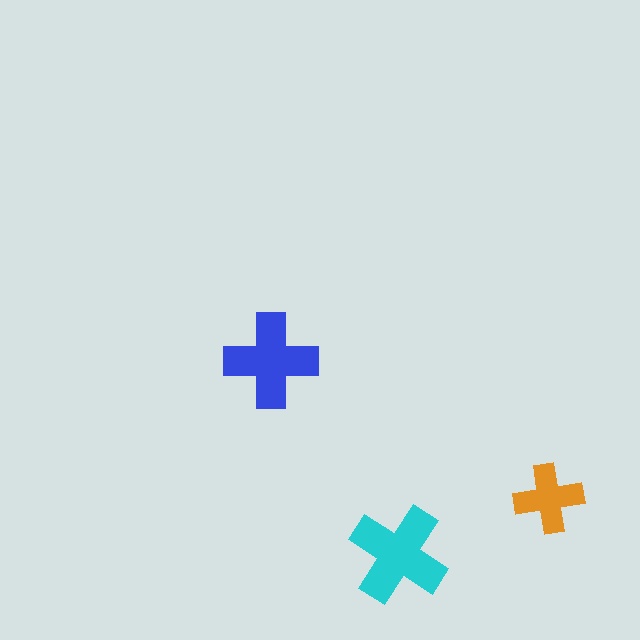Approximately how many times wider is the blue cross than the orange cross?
About 1.5 times wider.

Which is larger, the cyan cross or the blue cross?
The cyan one.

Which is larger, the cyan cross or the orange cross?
The cyan one.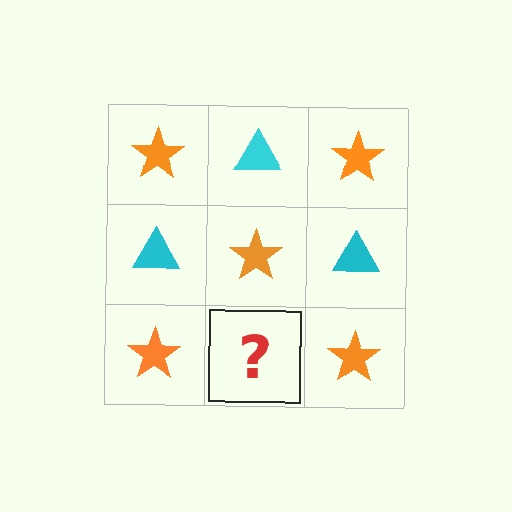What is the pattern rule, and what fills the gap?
The rule is that it alternates orange star and cyan triangle in a checkerboard pattern. The gap should be filled with a cyan triangle.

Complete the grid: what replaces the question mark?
The question mark should be replaced with a cyan triangle.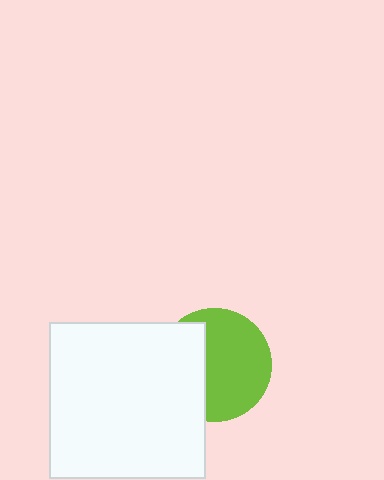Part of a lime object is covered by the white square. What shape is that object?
It is a circle.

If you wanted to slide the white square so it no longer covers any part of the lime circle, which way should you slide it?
Slide it left — that is the most direct way to separate the two shapes.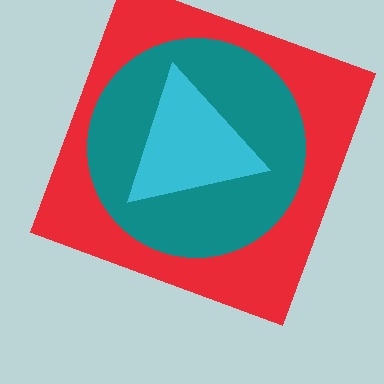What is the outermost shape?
The red square.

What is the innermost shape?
The cyan triangle.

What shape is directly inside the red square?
The teal circle.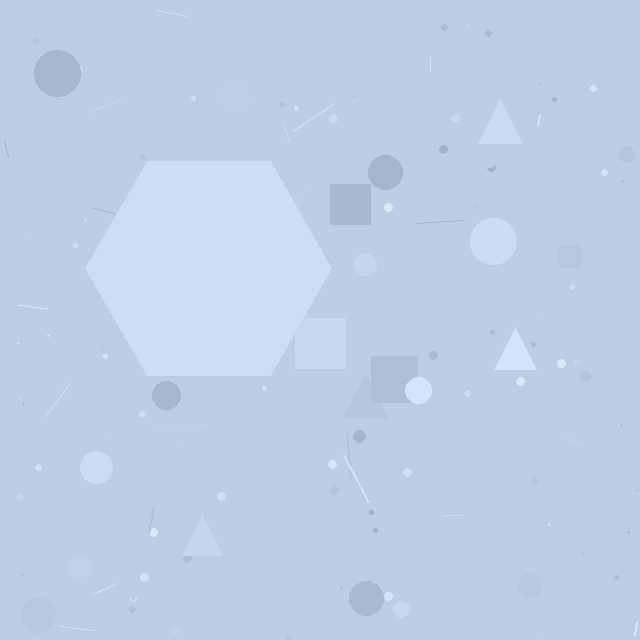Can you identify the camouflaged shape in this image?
The camouflaged shape is a hexagon.